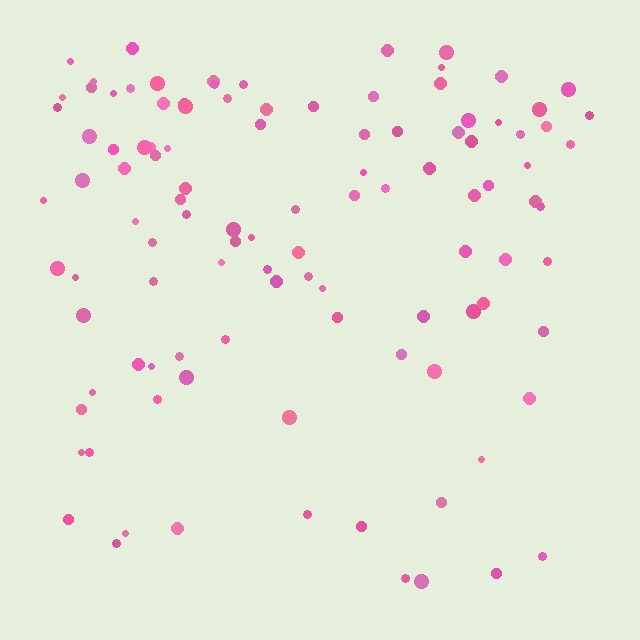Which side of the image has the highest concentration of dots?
The top.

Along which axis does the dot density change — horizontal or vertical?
Vertical.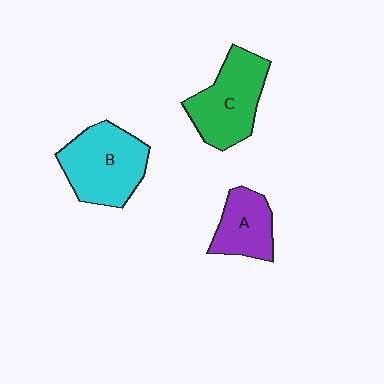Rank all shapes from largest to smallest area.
From largest to smallest: B (cyan), C (green), A (purple).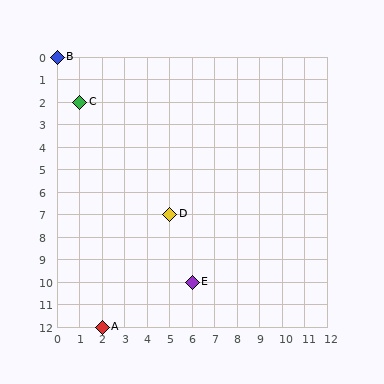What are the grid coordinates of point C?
Point C is at grid coordinates (1, 2).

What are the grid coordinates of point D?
Point D is at grid coordinates (5, 7).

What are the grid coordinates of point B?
Point B is at grid coordinates (0, 0).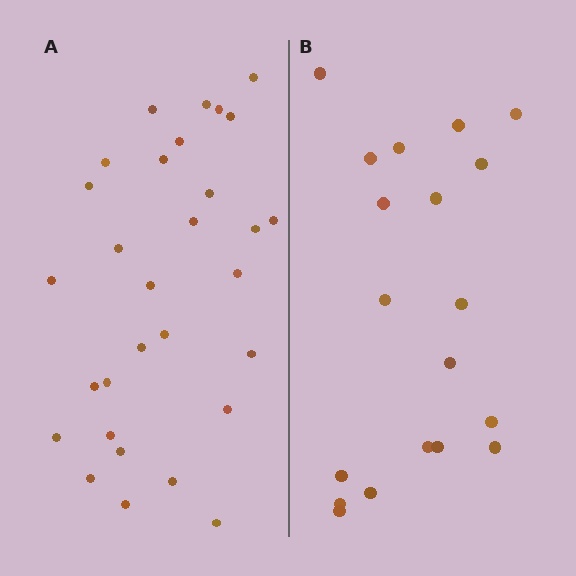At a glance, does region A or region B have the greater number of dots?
Region A (the left region) has more dots.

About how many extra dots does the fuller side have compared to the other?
Region A has roughly 12 or so more dots than region B.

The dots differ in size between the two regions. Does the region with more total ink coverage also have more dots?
No. Region B has more total ink coverage because its dots are larger, but region A actually contains more individual dots. Total area can be misleading — the number of items is what matters here.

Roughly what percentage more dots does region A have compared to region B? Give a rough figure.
About 60% more.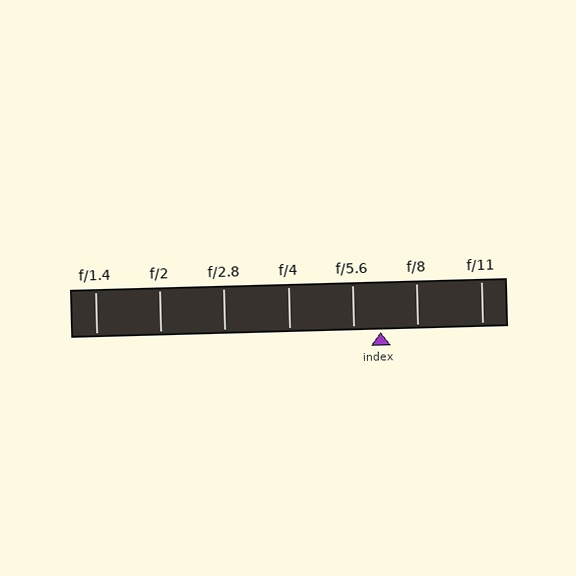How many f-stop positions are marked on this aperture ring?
There are 7 f-stop positions marked.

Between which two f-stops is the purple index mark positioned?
The index mark is between f/5.6 and f/8.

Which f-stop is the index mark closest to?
The index mark is closest to f/5.6.